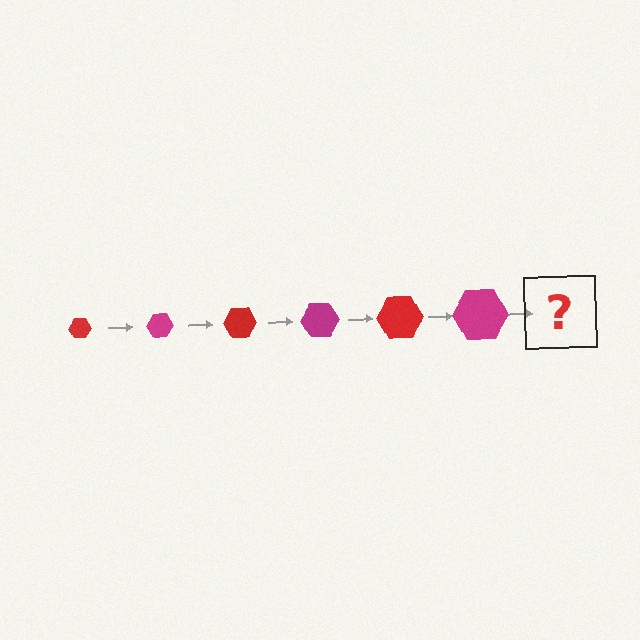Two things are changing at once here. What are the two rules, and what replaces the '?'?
The two rules are that the hexagon grows larger each step and the color cycles through red and magenta. The '?' should be a red hexagon, larger than the previous one.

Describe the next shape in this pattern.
It should be a red hexagon, larger than the previous one.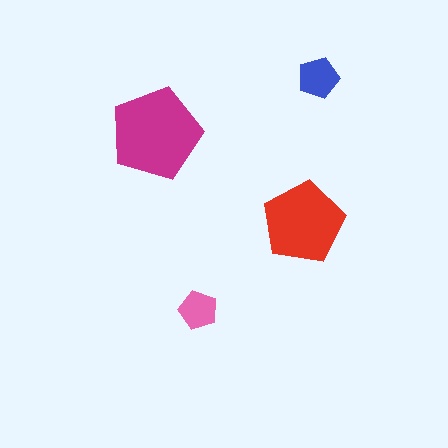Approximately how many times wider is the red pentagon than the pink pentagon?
About 2 times wider.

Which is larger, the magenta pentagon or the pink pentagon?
The magenta one.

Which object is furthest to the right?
The blue pentagon is rightmost.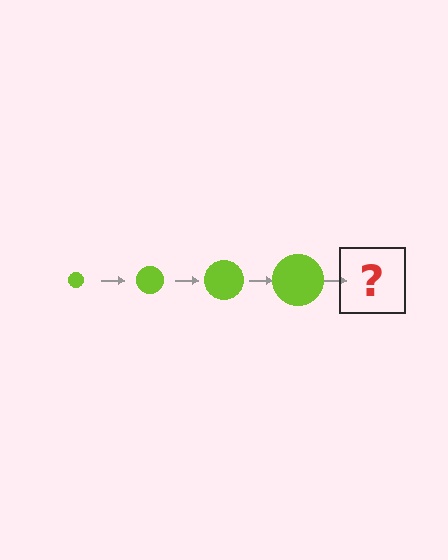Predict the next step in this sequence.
The next step is a lime circle, larger than the previous one.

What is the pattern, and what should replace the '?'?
The pattern is that the circle gets progressively larger each step. The '?' should be a lime circle, larger than the previous one.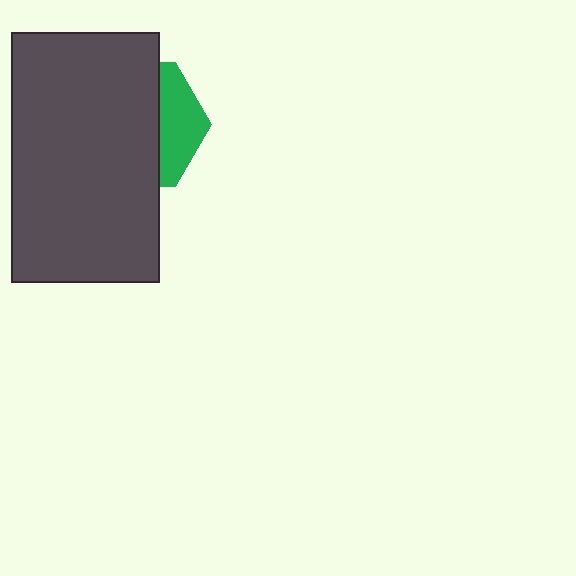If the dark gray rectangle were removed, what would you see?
You would see the complete green hexagon.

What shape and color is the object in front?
The object in front is a dark gray rectangle.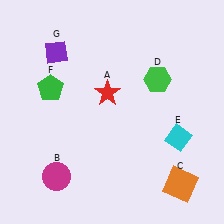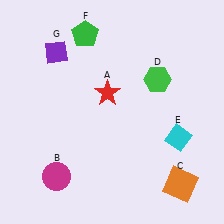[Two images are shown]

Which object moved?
The green pentagon (F) moved up.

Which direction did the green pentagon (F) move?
The green pentagon (F) moved up.